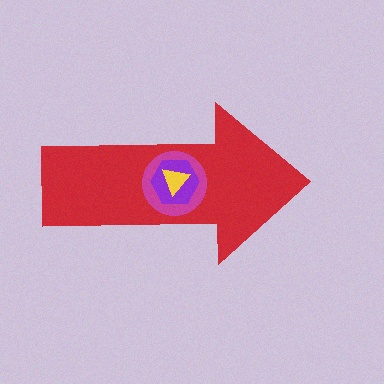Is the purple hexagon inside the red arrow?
Yes.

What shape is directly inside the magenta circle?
The purple hexagon.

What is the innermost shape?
The yellow triangle.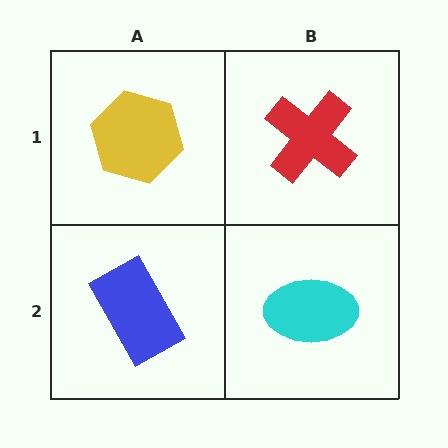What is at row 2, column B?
A cyan ellipse.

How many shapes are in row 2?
2 shapes.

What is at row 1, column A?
A yellow hexagon.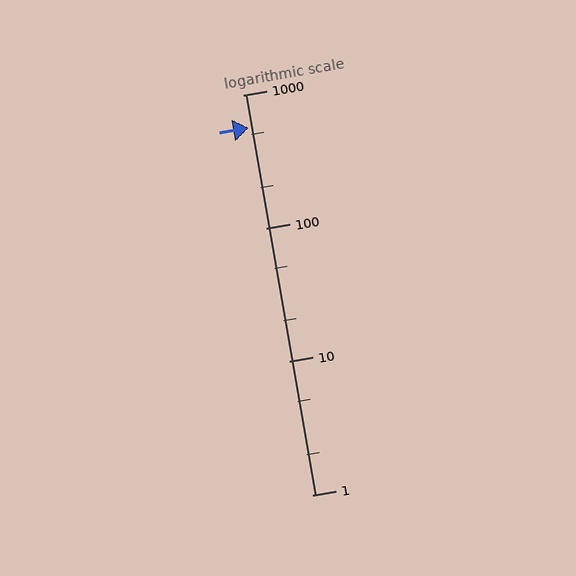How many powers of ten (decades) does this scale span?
The scale spans 3 decades, from 1 to 1000.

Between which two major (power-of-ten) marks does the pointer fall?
The pointer is between 100 and 1000.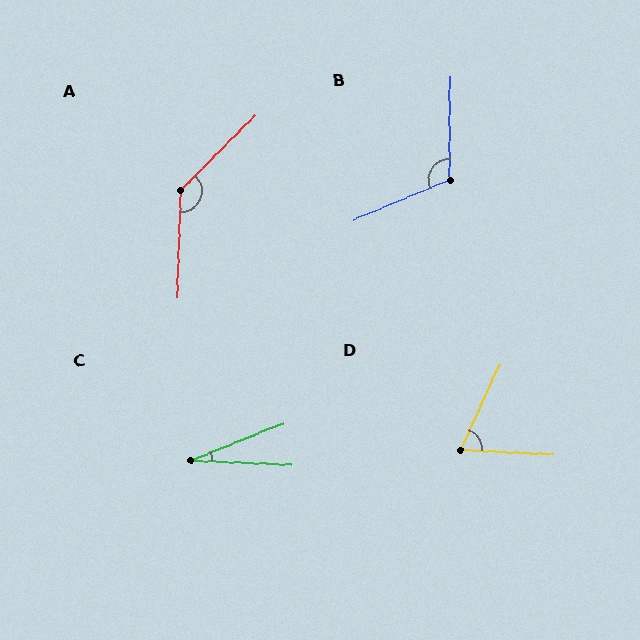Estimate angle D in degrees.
Approximately 68 degrees.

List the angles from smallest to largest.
C (24°), D (68°), B (113°), A (137°).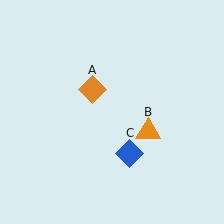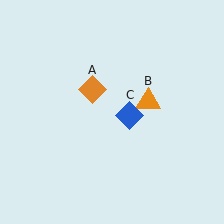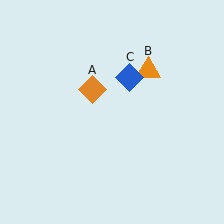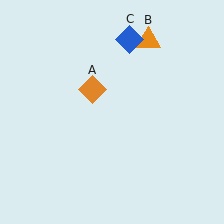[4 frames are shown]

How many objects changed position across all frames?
2 objects changed position: orange triangle (object B), blue diamond (object C).